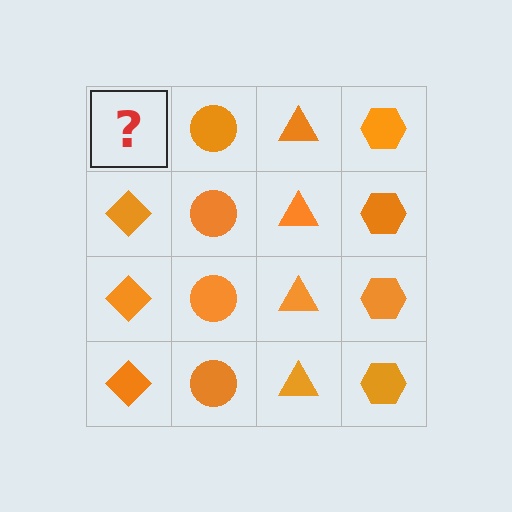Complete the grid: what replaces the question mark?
The question mark should be replaced with an orange diamond.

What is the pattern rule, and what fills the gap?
The rule is that each column has a consistent shape. The gap should be filled with an orange diamond.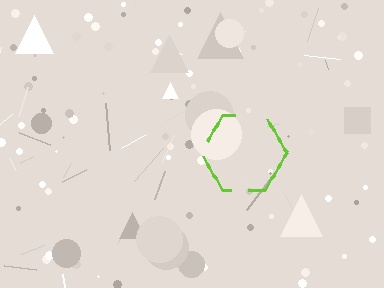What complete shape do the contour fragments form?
The contour fragments form a hexagon.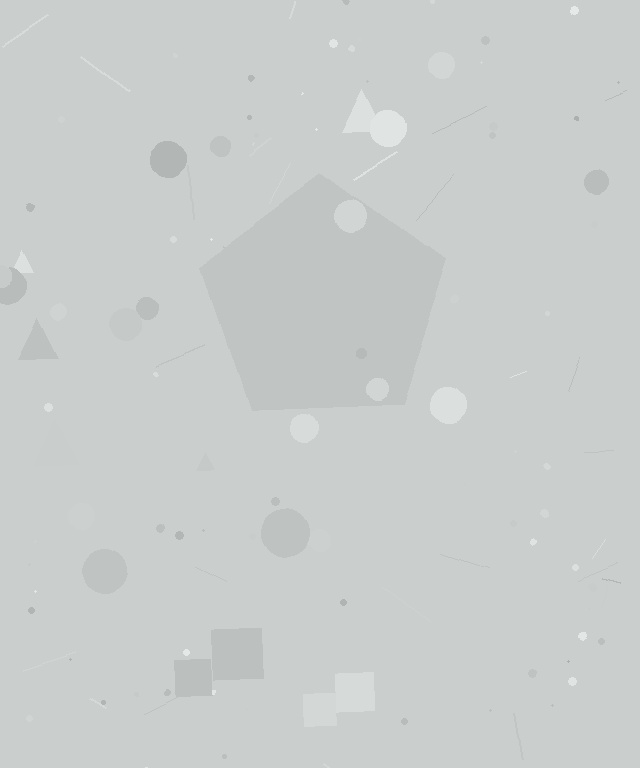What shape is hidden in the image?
A pentagon is hidden in the image.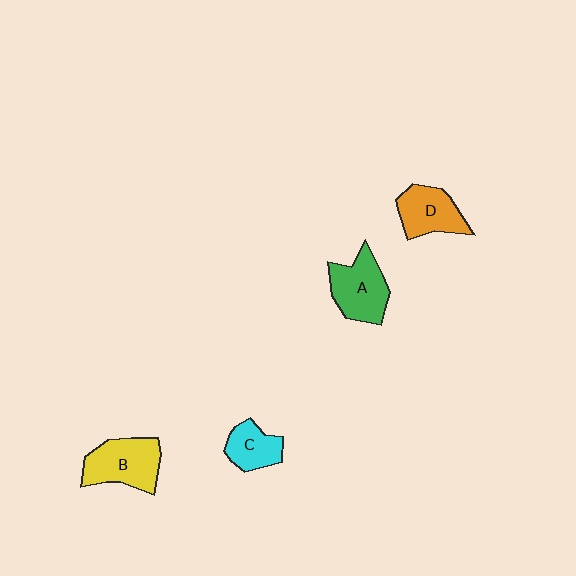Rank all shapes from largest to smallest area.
From largest to smallest: B (yellow), A (green), D (orange), C (cyan).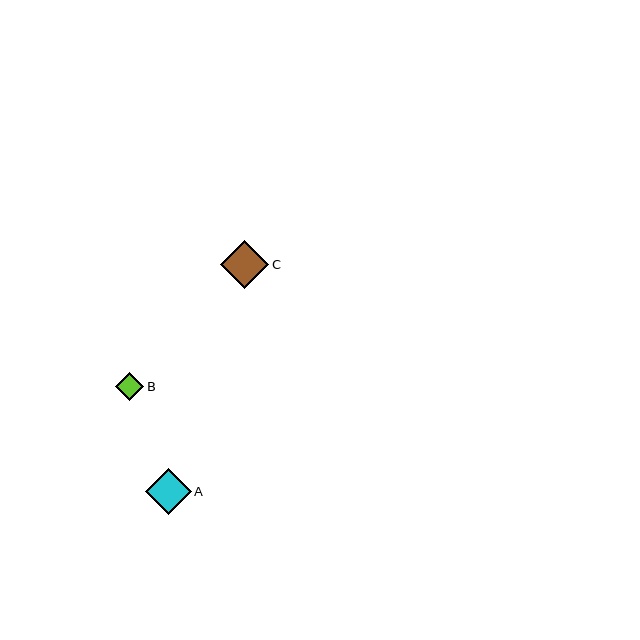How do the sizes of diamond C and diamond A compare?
Diamond C and diamond A are approximately the same size.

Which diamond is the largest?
Diamond C is the largest with a size of approximately 48 pixels.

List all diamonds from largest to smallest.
From largest to smallest: C, A, B.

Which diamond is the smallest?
Diamond B is the smallest with a size of approximately 29 pixels.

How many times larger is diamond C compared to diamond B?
Diamond C is approximately 1.7 times the size of diamond B.